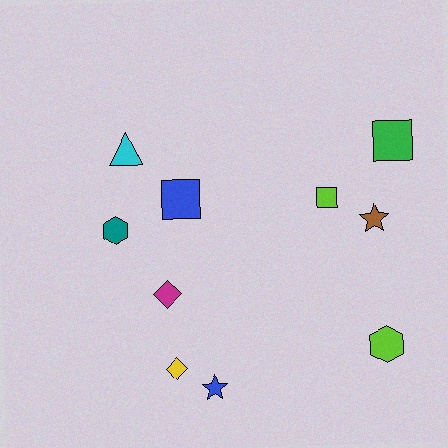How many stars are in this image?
There are 2 stars.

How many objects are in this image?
There are 10 objects.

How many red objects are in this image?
There are no red objects.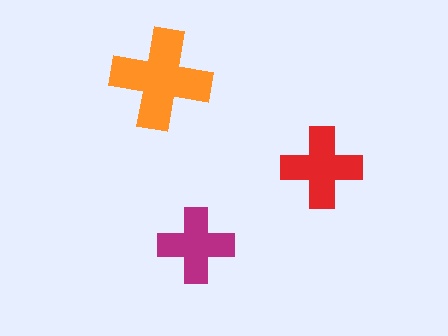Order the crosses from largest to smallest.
the orange one, the red one, the magenta one.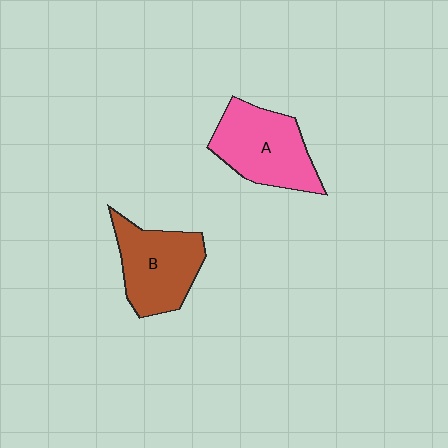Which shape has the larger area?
Shape A (pink).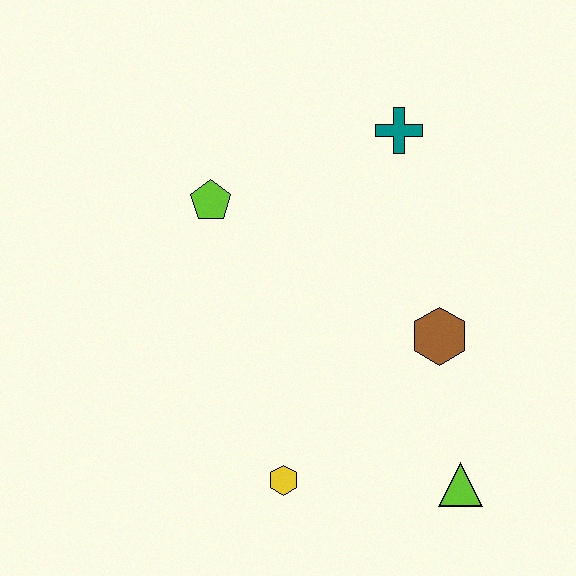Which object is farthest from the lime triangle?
The lime pentagon is farthest from the lime triangle.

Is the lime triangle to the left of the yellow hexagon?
No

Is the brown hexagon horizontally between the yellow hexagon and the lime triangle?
Yes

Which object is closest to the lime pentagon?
The teal cross is closest to the lime pentagon.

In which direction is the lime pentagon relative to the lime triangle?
The lime pentagon is above the lime triangle.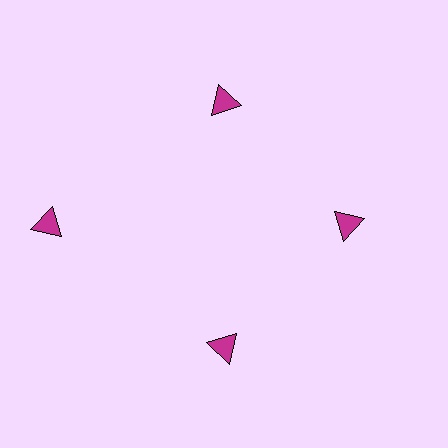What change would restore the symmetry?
The symmetry would be restored by moving it inward, back onto the ring so that all 4 triangles sit at equal angles and equal distance from the center.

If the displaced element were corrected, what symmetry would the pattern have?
It would have 4-fold rotational symmetry — the pattern would map onto itself every 90 degrees.